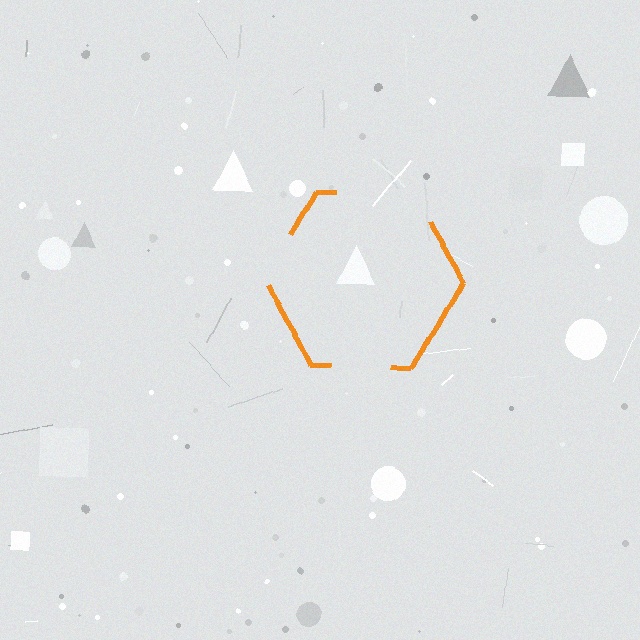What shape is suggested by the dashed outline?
The dashed outline suggests a hexagon.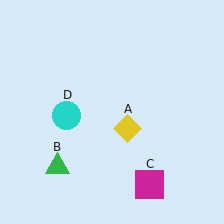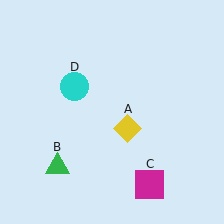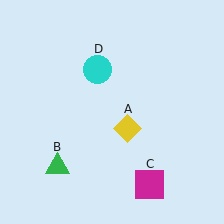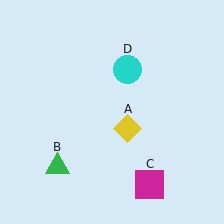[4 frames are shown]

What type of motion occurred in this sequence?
The cyan circle (object D) rotated clockwise around the center of the scene.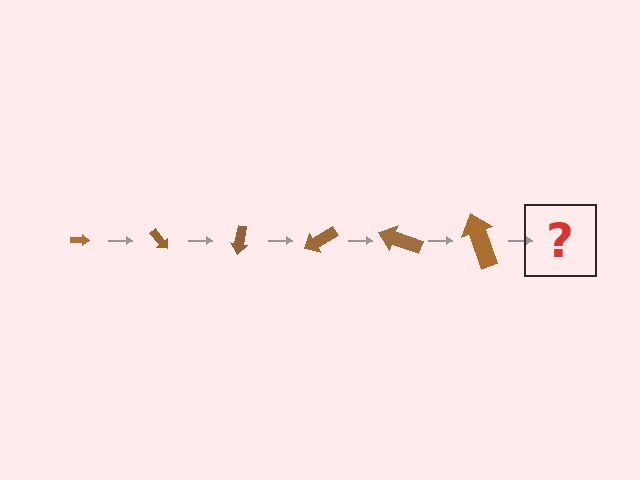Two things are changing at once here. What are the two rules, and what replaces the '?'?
The two rules are that the arrow grows larger each step and it rotates 50 degrees each step. The '?' should be an arrow, larger than the previous one and rotated 300 degrees from the start.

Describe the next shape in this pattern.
It should be an arrow, larger than the previous one and rotated 300 degrees from the start.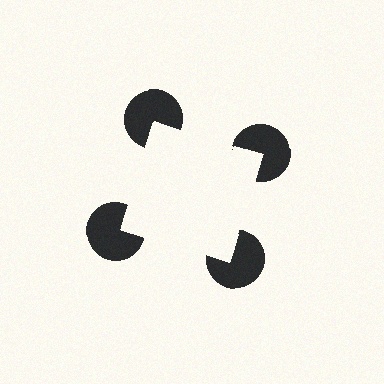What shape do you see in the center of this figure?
An illusory square — its edges are inferred from the aligned wedge cuts in the pac-man discs, not physically drawn.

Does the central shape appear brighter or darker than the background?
It typically appears slightly brighter than the background, even though no actual brightness change is drawn.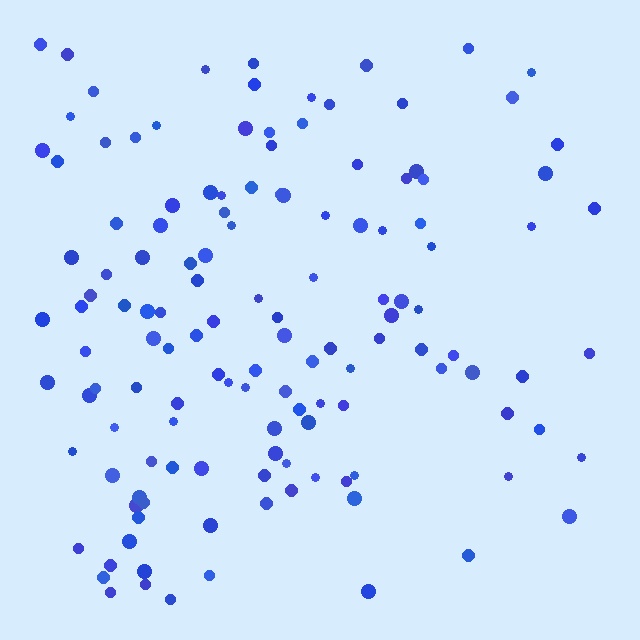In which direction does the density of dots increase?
From right to left, with the left side densest.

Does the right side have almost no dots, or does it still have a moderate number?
Still a moderate number, just noticeably fewer than the left.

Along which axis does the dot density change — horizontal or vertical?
Horizontal.